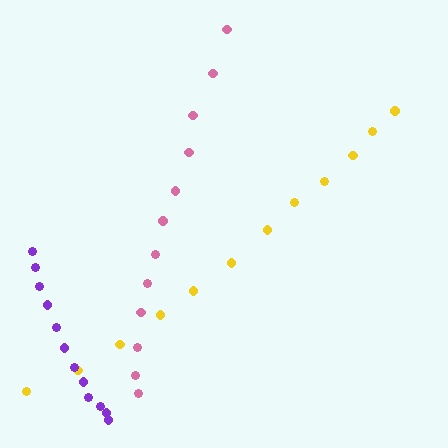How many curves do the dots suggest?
There are 3 distinct paths.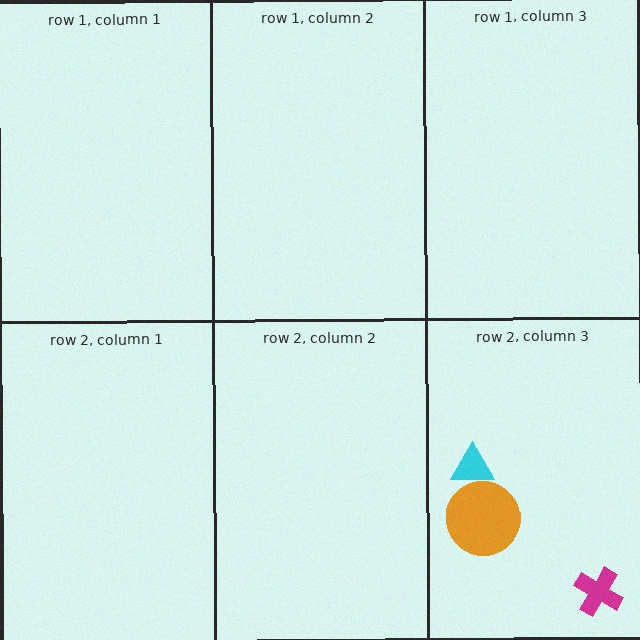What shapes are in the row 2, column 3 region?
The orange circle, the cyan triangle, the magenta cross.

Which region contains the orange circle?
The row 2, column 3 region.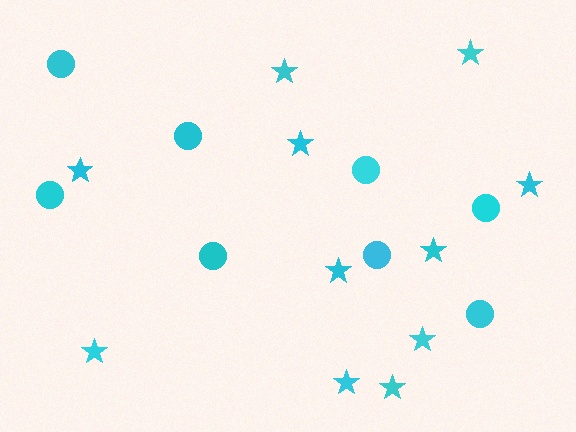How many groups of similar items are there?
There are 2 groups: one group of circles (8) and one group of stars (11).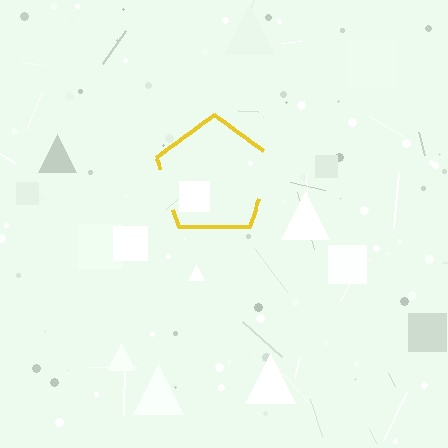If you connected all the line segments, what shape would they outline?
They would outline a pentagon.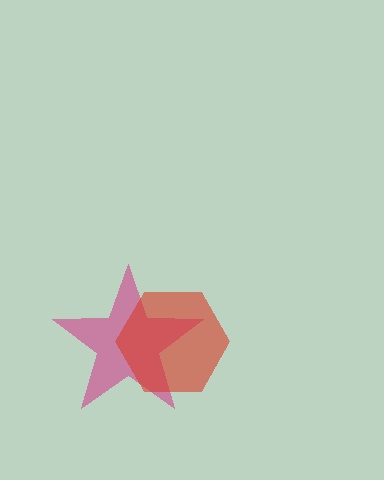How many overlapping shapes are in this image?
There are 2 overlapping shapes in the image.